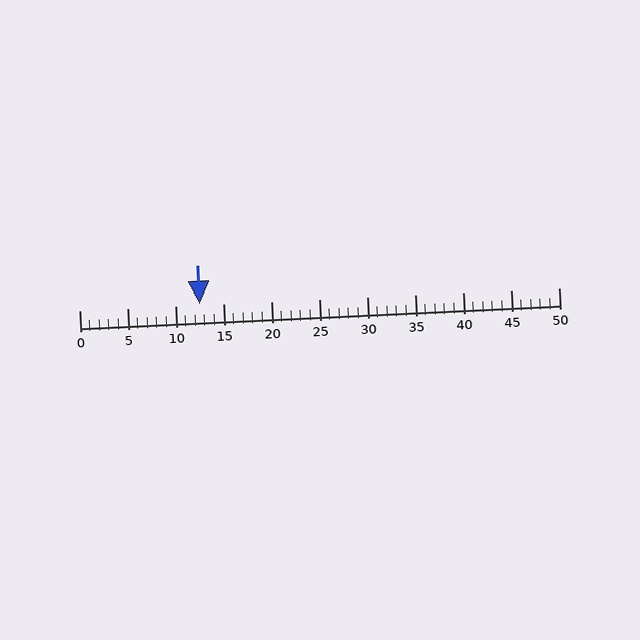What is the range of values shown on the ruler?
The ruler shows values from 0 to 50.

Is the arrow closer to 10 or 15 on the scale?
The arrow is closer to 15.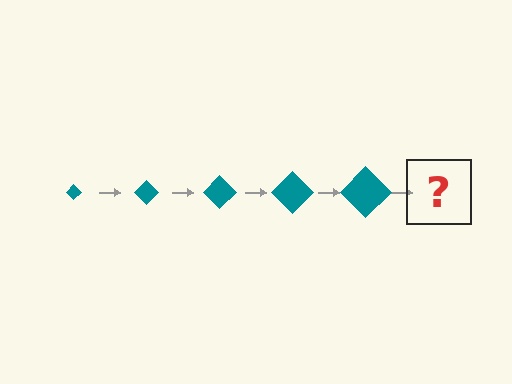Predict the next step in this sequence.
The next step is a teal diamond, larger than the previous one.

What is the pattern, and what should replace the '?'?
The pattern is that the diamond gets progressively larger each step. The '?' should be a teal diamond, larger than the previous one.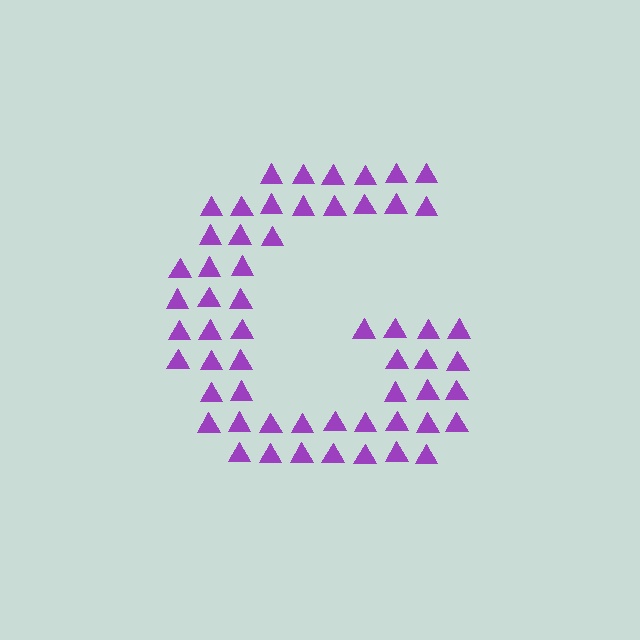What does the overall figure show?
The overall figure shows the letter G.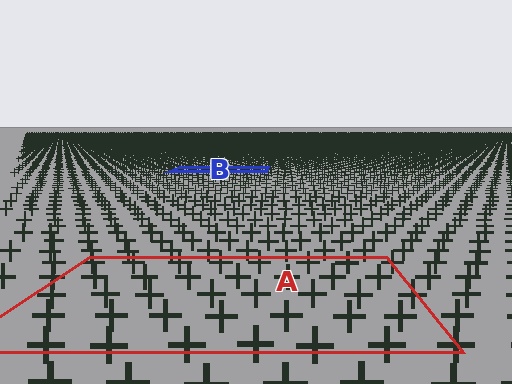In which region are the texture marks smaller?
The texture marks are smaller in region B, because it is farther away.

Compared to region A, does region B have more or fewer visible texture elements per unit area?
Region B has more texture elements per unit area — they are packed more densely because it is farther away.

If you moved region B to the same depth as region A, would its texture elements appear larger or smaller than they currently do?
They would appear larger. At a closer depth, the same texture elements are projected at a bigger on-screen size.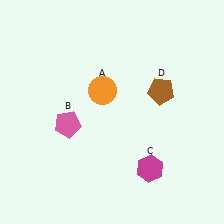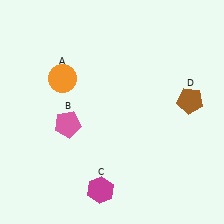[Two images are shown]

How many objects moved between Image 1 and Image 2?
3 objects moved between the two images.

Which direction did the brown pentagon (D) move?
The brown pentagon (D) moved right.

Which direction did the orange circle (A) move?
The orange circle (A) moved left.